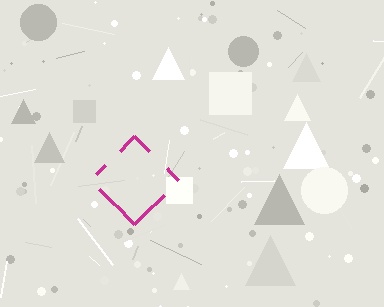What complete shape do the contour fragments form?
The contour fragments form a diamond.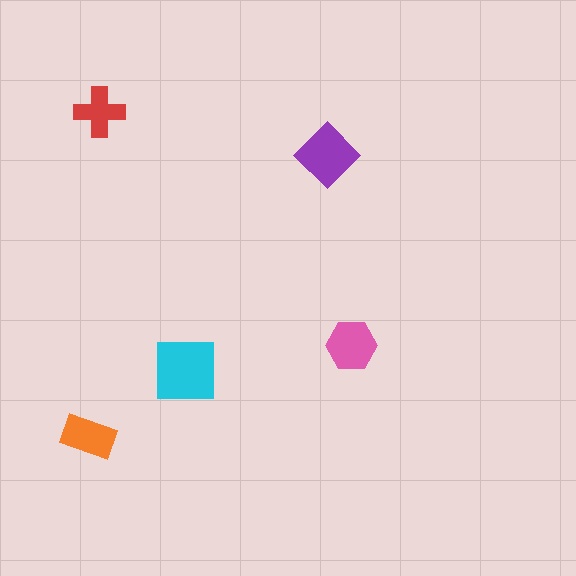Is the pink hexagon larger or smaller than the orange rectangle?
Larger.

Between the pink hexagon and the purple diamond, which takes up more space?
The purple diamond.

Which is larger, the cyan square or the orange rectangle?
The cyan square.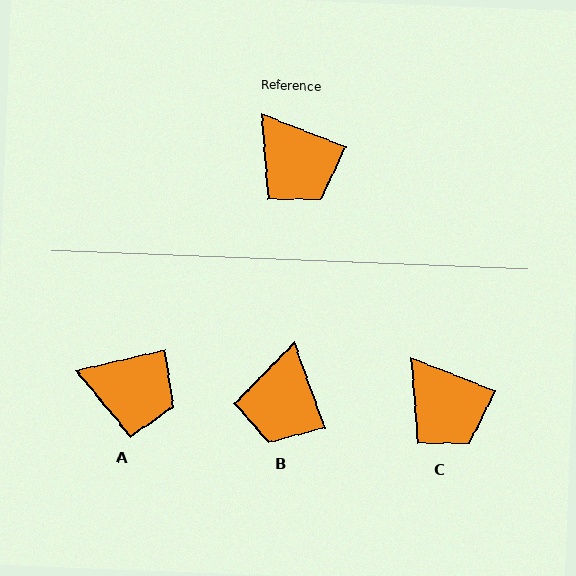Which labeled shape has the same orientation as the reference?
C.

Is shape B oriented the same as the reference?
No, it is off by about 49 degrees.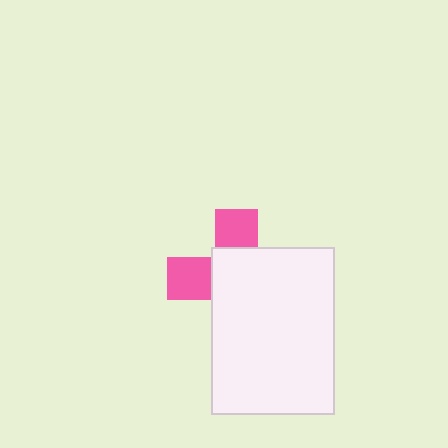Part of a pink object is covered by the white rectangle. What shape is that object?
It is a cross.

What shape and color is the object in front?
The object in front is a white rectangle.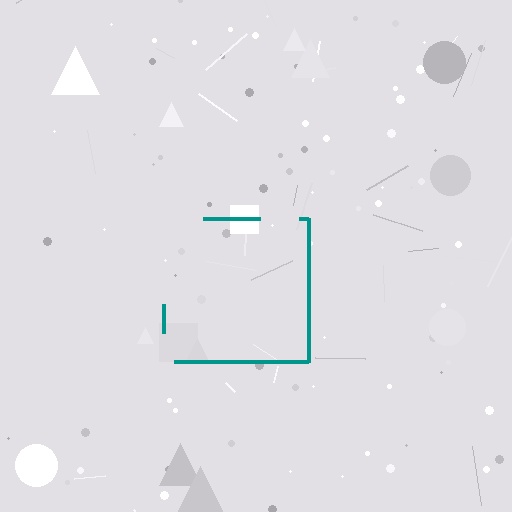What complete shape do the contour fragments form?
The contour fragments form a square.